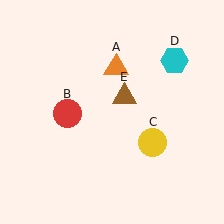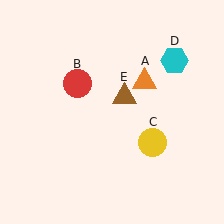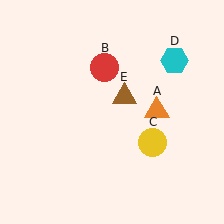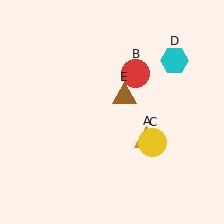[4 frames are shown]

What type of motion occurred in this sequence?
The orange triangle (object A), red circle (object B) rotated clockwise around the center of the scene.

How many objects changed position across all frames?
2 objects changed position: orange triangle (object A), red circle (object B).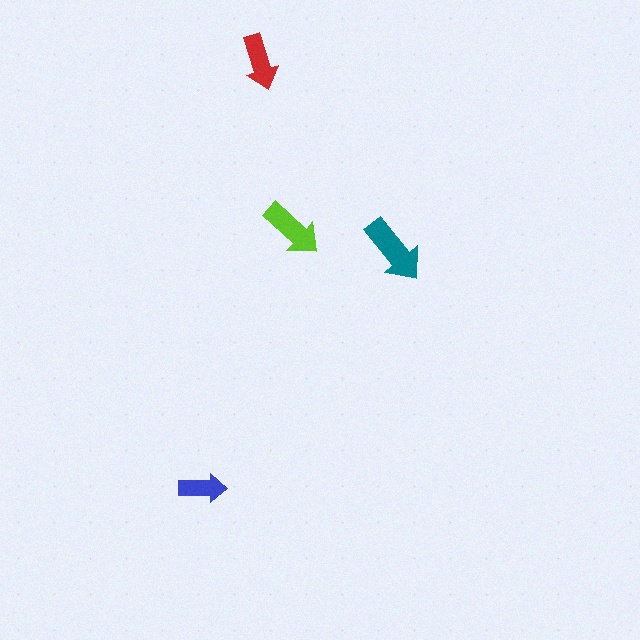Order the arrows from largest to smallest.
the teal one, the lime one, the red one, the blue one.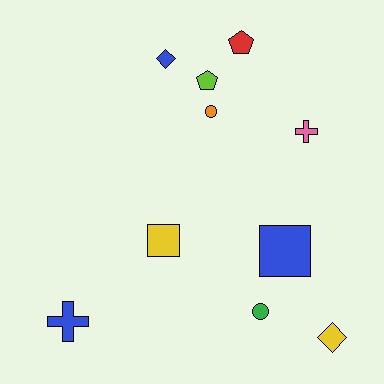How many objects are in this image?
There are 10 objects.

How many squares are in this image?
There are 2 squares.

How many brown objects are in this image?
There are no brown objects.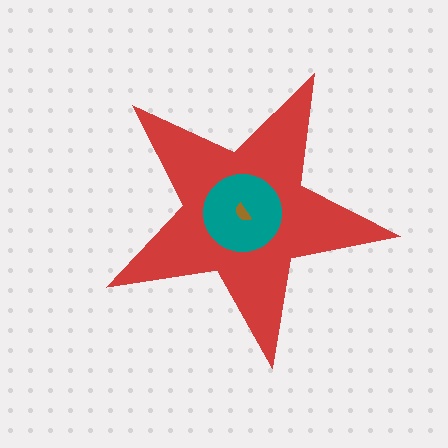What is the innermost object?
The brown semicircle.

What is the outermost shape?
The red star.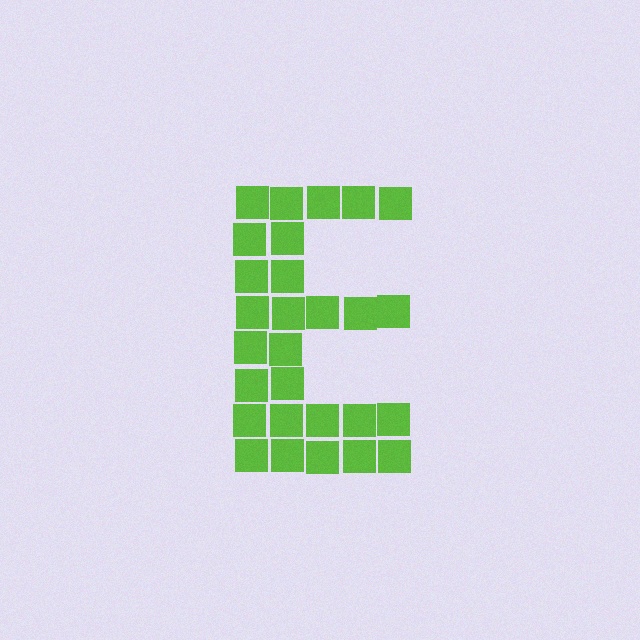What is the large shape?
The large shape is the letter E.